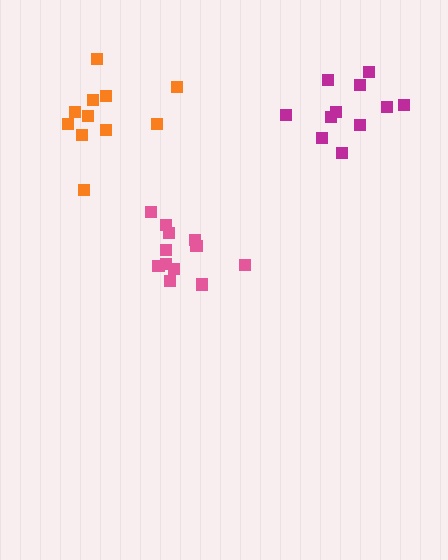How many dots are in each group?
Group 1: 11 dots, Group 2: 11 dots, Group 3: 12 dots (34 total).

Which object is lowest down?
The pink cluster is bottommost.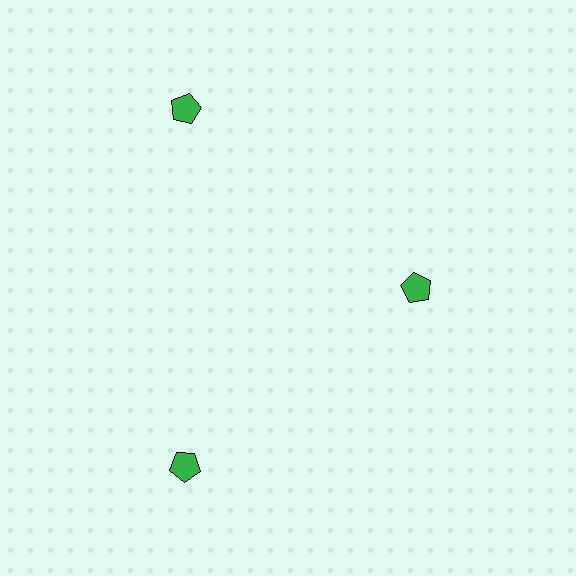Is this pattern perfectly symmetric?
No. The 3 green pentagons are arranged in a ring, but one element near the 3 o'clock position is pulled inward toward the center, breaking the 3-fold rotational symmetry.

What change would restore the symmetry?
The symmetry would be restored by moving it outward, back onto the ring so that all 3 pentagons sit at equal angles and equal distance from the center.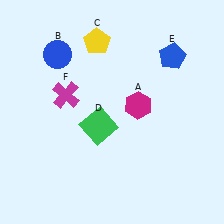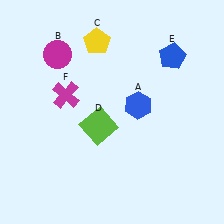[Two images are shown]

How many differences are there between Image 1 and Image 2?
There are 3 differences between the two images.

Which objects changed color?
A changed from magenta to blue. B changed from blue to magenta. D changed from green to lime.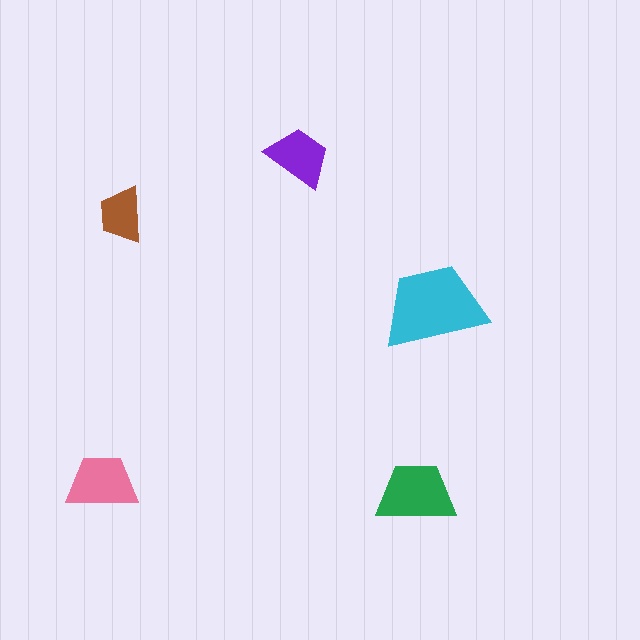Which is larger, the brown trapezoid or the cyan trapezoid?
The cyan one.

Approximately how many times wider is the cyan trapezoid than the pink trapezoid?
About 1.5 times wider.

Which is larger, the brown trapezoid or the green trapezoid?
The green one.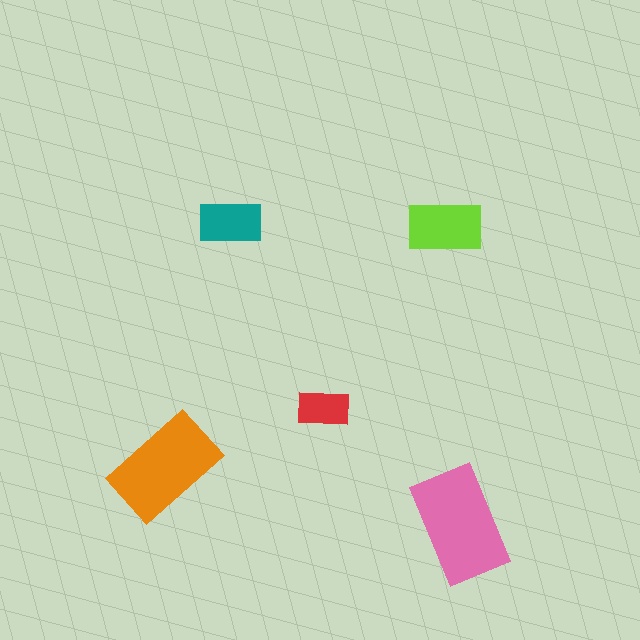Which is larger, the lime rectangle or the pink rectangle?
The pink one.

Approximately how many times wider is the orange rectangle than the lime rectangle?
About 1.5 times wider.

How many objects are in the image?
There are 5 objects in the image.